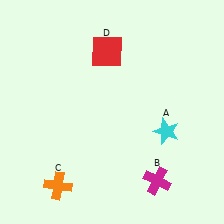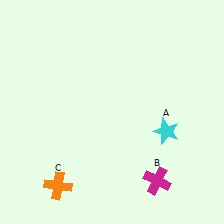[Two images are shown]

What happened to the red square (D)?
The red square (D) was removed in Image 2. It was in the top-left area of Image 1.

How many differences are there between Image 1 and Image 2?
There is 1 difference between the two images.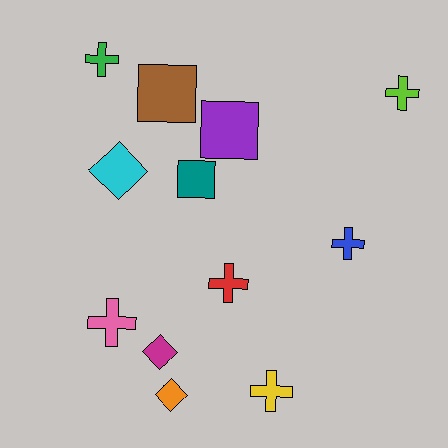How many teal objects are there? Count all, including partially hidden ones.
There is 1 teal object.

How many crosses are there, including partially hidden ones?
There are 6 crosses.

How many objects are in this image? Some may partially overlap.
There are 12 objects.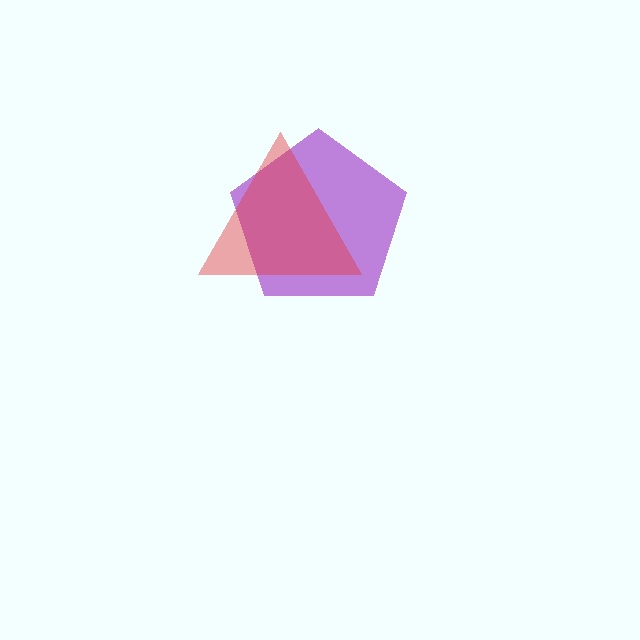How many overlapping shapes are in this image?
There are 2 overlapping shapes in the image.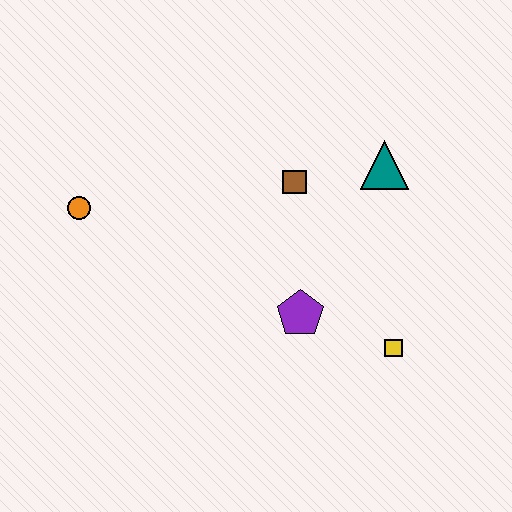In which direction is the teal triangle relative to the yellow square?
The teal triangle is above the yellow square.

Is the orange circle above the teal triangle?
No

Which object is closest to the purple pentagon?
The yellow square is closest to the purple pentagon.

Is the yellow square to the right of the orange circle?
Yes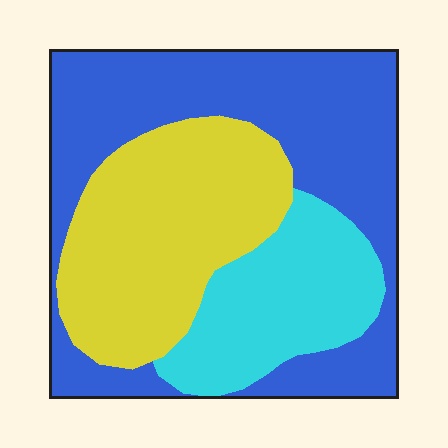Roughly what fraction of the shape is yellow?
Yellow covers around 30% of the shape.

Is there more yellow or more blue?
Blue.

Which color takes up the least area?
Cyan, at roughly 20%.